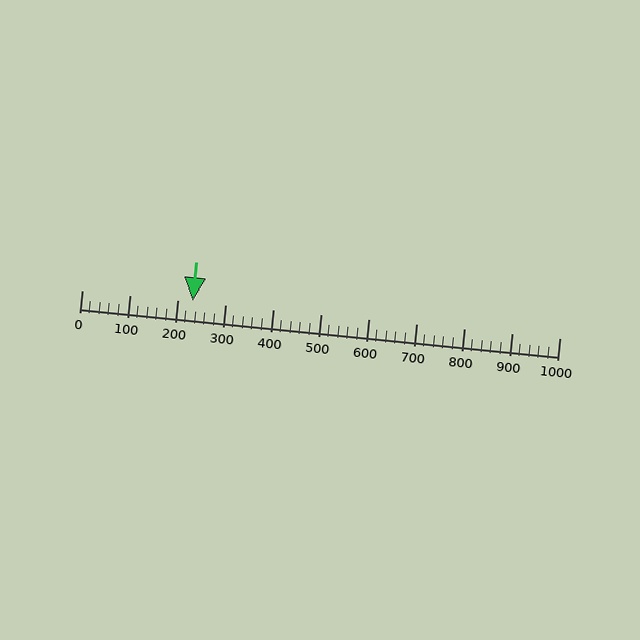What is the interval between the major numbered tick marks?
The major tick marks are spaced 100 units apart.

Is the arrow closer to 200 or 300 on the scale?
The arrow is closer to 200.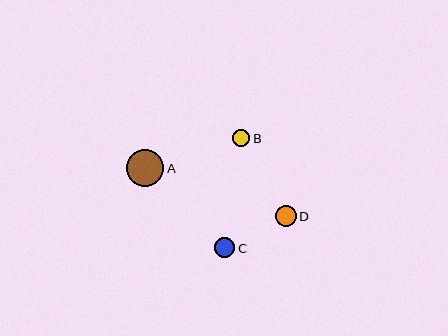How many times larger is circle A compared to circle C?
Circle A is approximately 1.9 times the size of circle C.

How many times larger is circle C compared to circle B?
Circle C is approximately 1.2 times the size of circle B.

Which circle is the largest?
Circle A is the largest with a size of approximately 37 pixels.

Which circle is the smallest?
Circle B is the smallest with a size of approximately 17 pixels.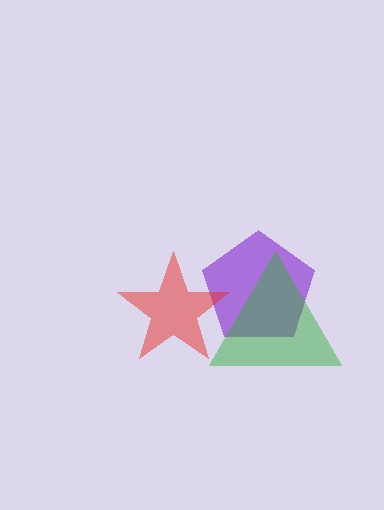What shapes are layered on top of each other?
The layered shapes are: a purple pentagon, a green triangle, a red star.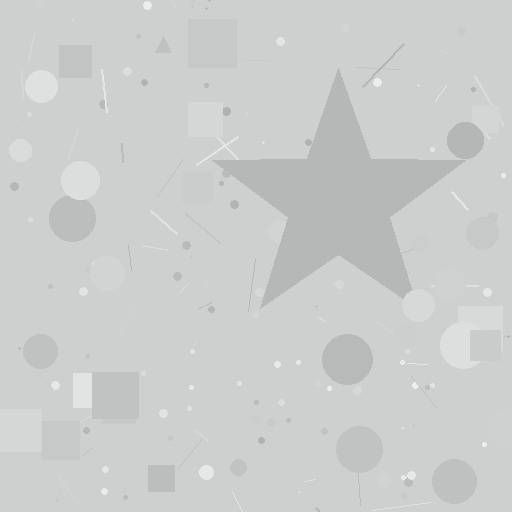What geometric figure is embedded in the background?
A star is embedded in the background.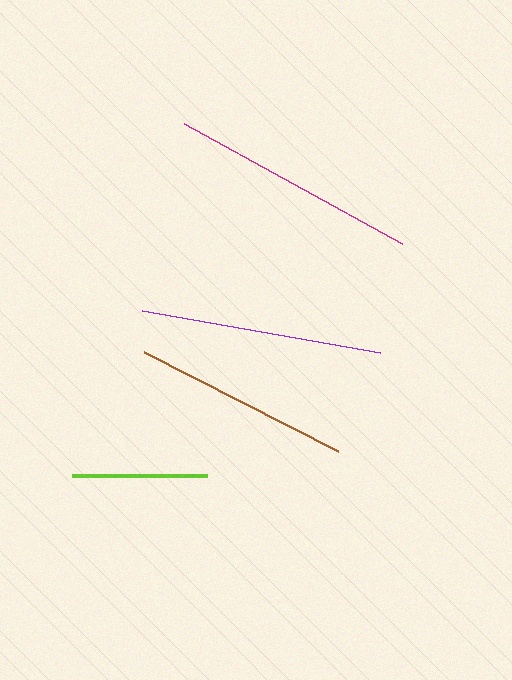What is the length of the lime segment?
The lime segment is approximately 135 pixels long.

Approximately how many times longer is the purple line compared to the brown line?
The purple line is approximately 1.1 times the length of the brown line.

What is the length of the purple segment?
The purple segment is approximately 241 pixels long.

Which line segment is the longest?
The magenta line is the longest at approximately 248 pixels.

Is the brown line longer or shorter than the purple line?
The purple line is longer than the brown line.